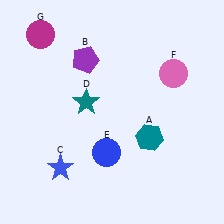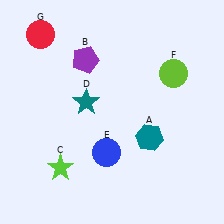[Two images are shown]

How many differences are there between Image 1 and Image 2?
There are 3 differences between the two images.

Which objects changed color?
C changed from blue to lime. F changed from pink to lime. G changed from magenta to red.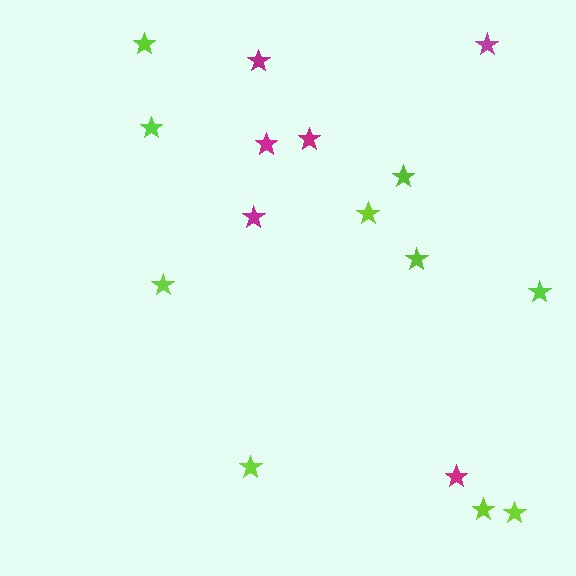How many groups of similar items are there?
There are 2 groups: one group of lime stars (10) and one group of magenta stars (6).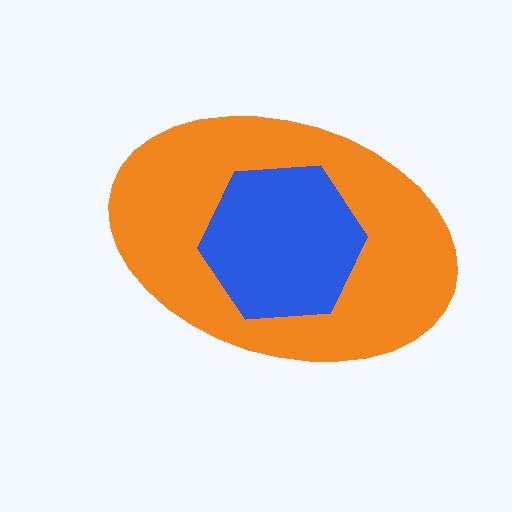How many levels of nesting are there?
2.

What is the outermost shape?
The orange ellipse.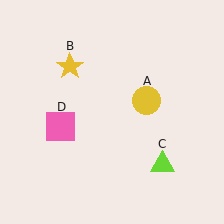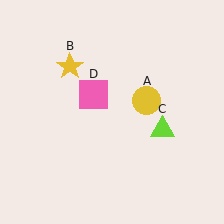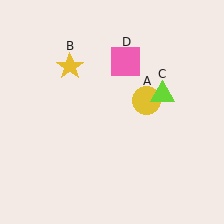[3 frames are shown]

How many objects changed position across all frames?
2 objects changed position: lime triangle (object C), pink square (object D).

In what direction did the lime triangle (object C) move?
The lime triangle (object C) moved up.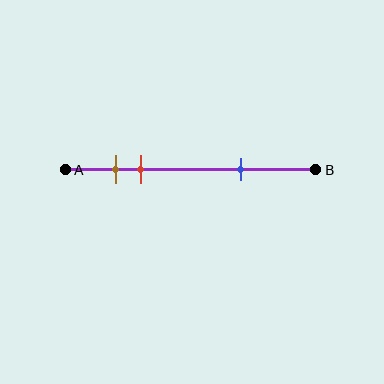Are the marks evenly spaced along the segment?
No, the marks are not evenly spaced.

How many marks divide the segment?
There are 3 marks dividing the segment.